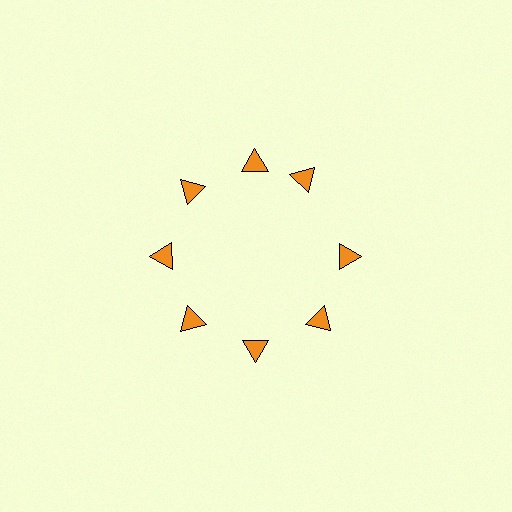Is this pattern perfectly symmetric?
No. The 8 orange triangles are arranged in a ring, but one element near the 2 o'clock position is rotated out of alignment along the ring, breaking the 8-fold rotational symmetry.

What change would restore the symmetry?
The symmetry would be restored by rotating it back into even spacing with its neighbors so that all 8 triangles sit at equal angles and equal distance from the center.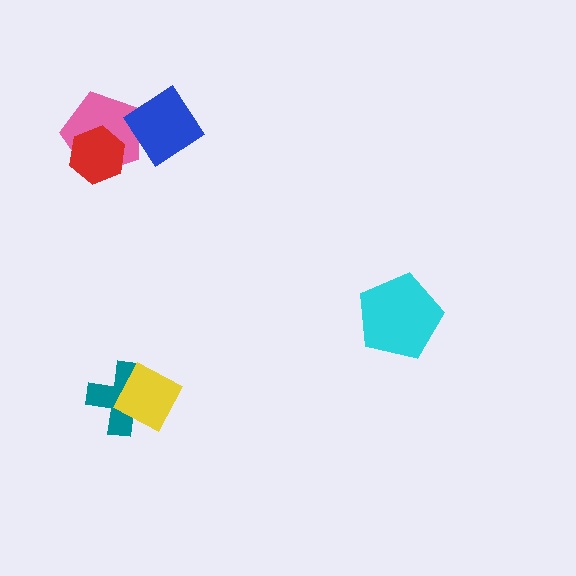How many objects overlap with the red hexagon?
1 object overlaps with the red hexagon.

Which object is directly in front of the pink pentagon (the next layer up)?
The red hexagon is directly in front of the pink pentagon.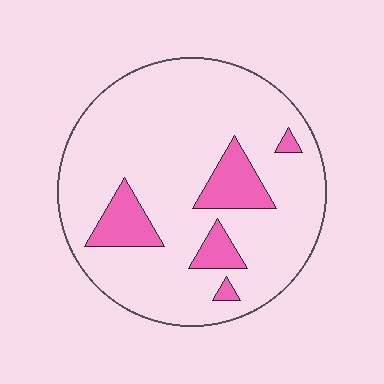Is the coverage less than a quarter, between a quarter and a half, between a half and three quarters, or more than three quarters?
Less than a quarter.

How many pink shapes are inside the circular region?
5.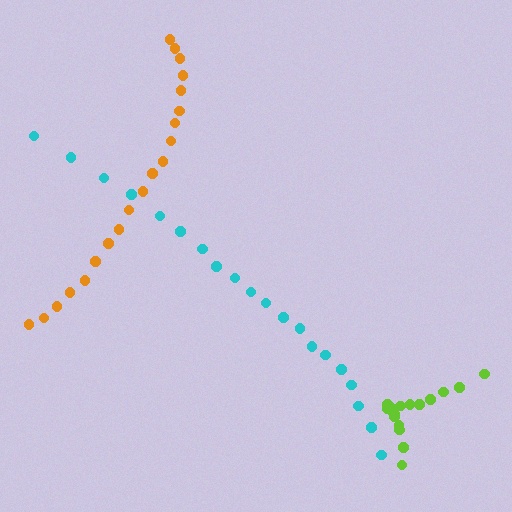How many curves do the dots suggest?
There are 3 distinct paths.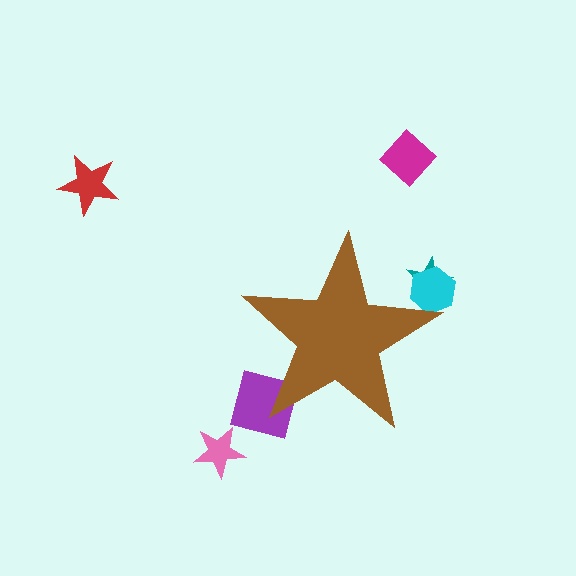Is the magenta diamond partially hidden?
No, the magenta diamond is fully visible.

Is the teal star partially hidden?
Yes, the teal star is partially hidden behind the brown star.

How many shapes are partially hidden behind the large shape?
3 shapes are partially hidden.